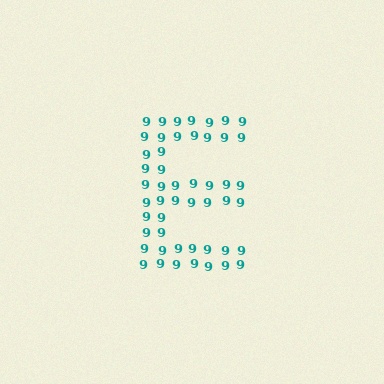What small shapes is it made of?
It is made of small digit 9's.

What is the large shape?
The large shape is the letter E.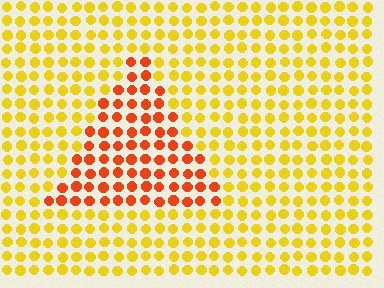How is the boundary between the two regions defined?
The boundary is defined purely by a slight shift in hue (about 42 degrees). Spacing, size, and orientation are identical on both sides.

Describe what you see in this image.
The image is filled with small yellow elements in a uniform arrangement. A triangle-shaped region is visible where the elements are tinted to a slightly different hue, forming a subtle color boundary.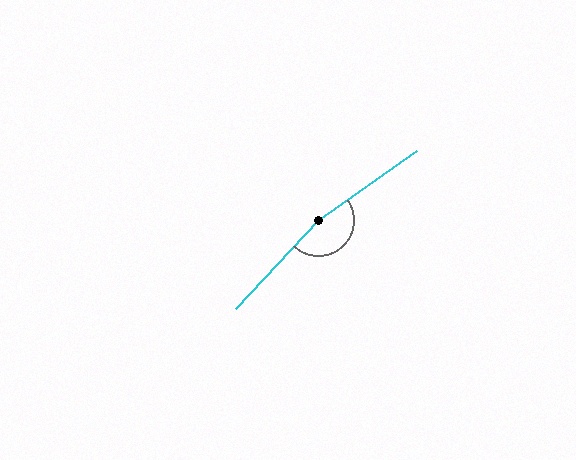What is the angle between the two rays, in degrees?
Approximately 168 degrees.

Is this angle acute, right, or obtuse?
It is obtuse.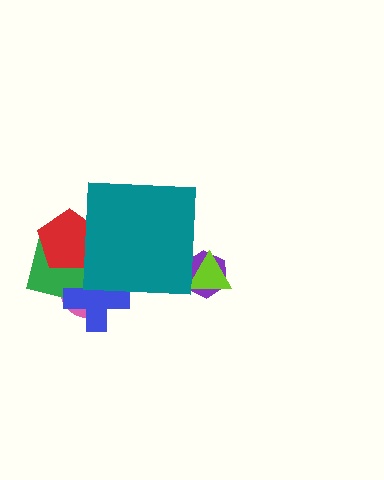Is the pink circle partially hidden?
Yes, the pink circle is partially hidden behind the teal square.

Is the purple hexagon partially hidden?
Yes, the purple hexagon is partially hidden behind the teal square.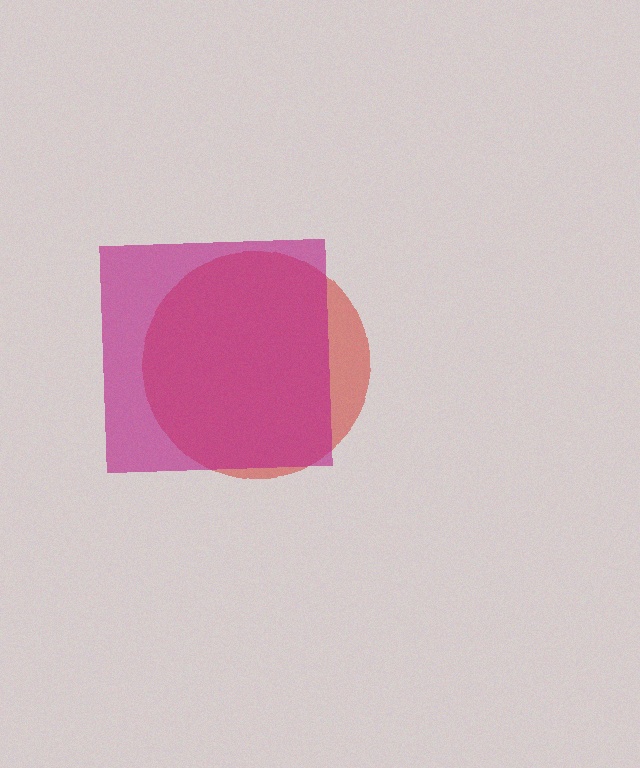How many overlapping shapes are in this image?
There are 2 overlapping shapes in the image.